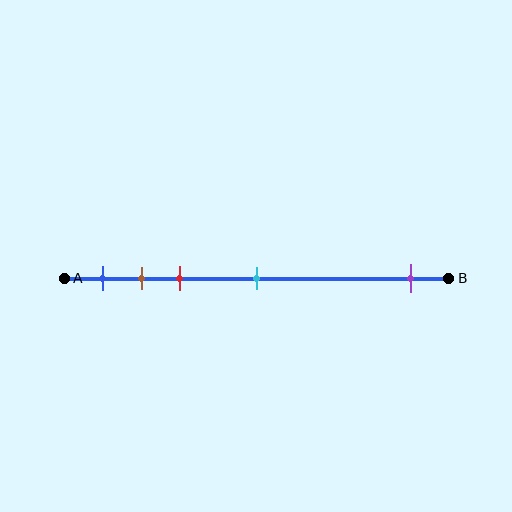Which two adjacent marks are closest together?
The brown and red marks are the closest adjacent pair.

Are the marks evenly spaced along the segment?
No, the marks are not evenly spaced.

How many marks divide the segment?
There are 5 marks dividing the segment.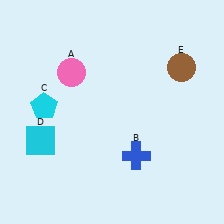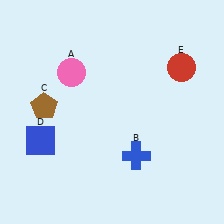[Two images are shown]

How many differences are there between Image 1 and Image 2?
There are 3 differences between the two images.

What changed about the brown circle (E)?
In Image 1, E is brown. In Image 2, it changed to red.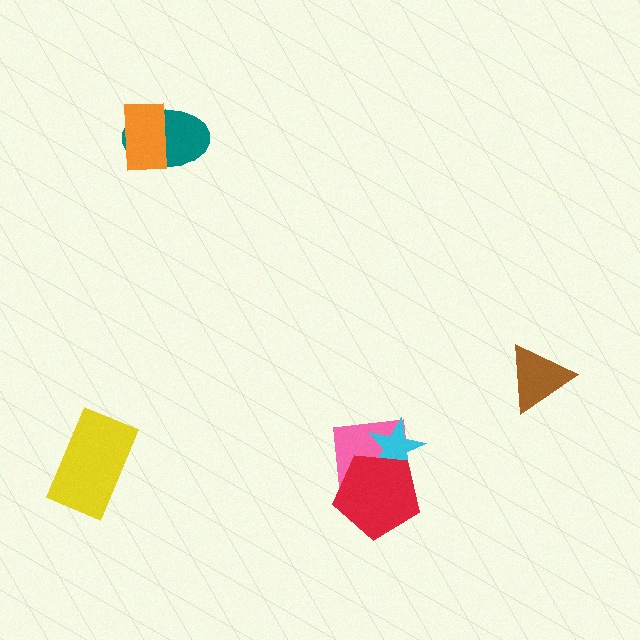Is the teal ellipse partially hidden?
Yes, it is partially covered by another shape.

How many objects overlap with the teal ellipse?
1 object overlaps with the teal ellipse.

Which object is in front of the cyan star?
The red pentagon is in front of the cyan star.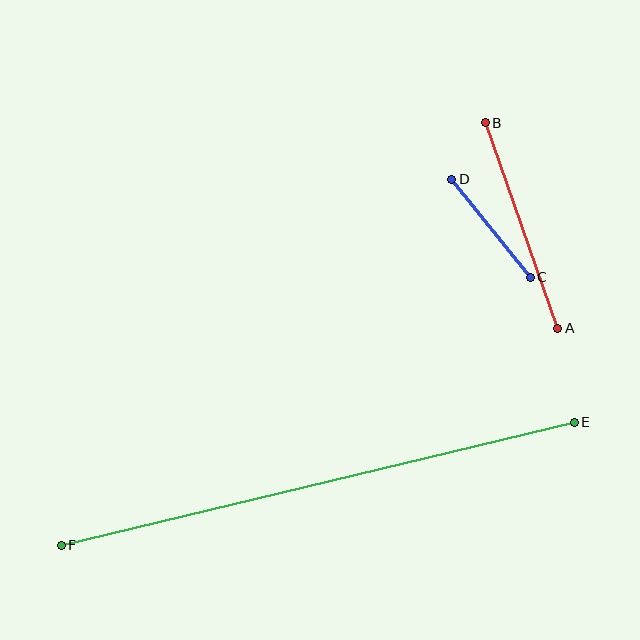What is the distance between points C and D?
The distance is approximately 126 pixels.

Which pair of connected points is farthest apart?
Points E and F are farthest apart.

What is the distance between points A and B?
The distance is approximately 218 pixels.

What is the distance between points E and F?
The distance is approximately 527 pixels.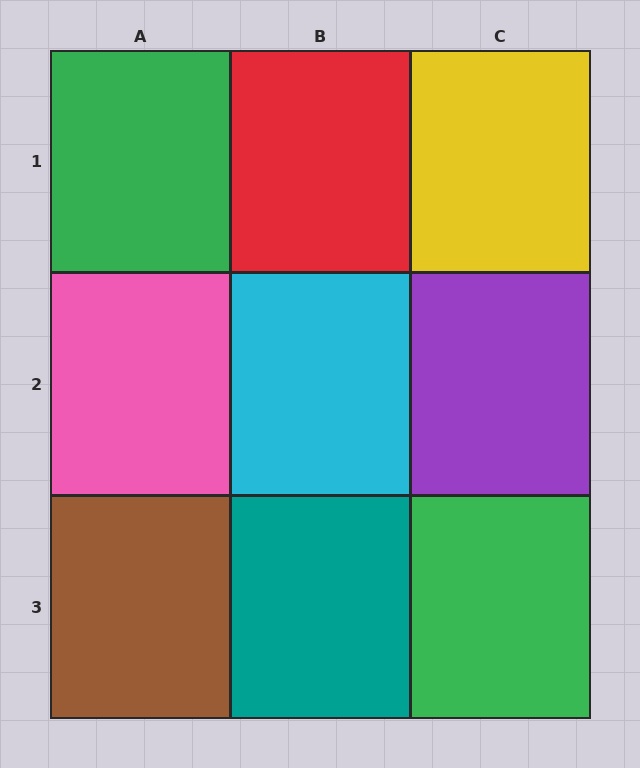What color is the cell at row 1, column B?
Red.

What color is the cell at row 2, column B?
Cyan.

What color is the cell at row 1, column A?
Green.